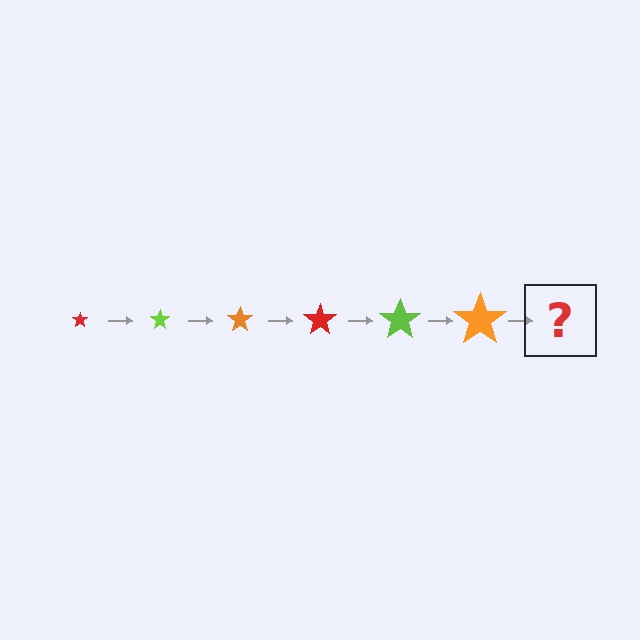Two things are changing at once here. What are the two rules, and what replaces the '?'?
The two rules are that the star grows larger each step and the color cycles through red, lime, and orange. The '?' should be a red star, larger than the previous one.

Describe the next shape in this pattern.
It should be a red star, larger than the previous one.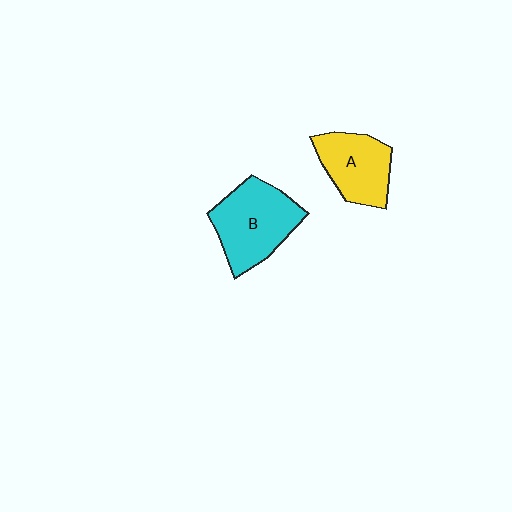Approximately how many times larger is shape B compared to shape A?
Approximately 1.3 times.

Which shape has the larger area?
Shape B (cyan).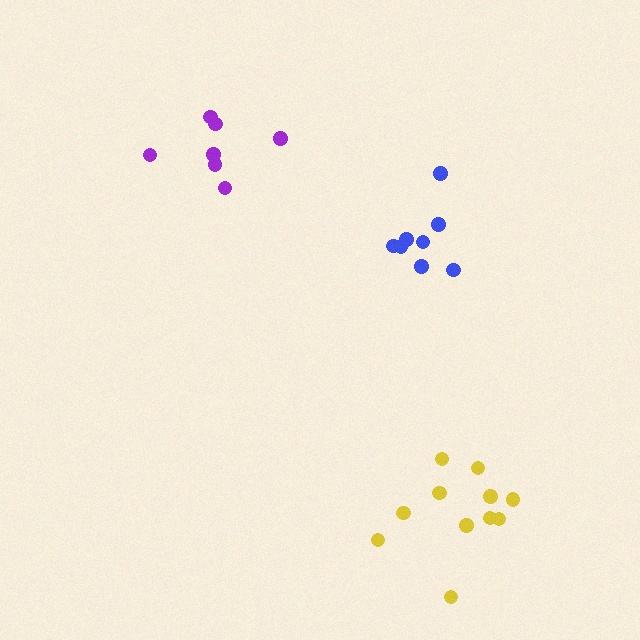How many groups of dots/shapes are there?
There are 3 groups.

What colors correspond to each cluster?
The clusters are colored: purple, yellow, blue.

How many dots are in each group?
Group 1: 7 dots, Group 2: 11 dots, Group 3: 8 dots (26 total).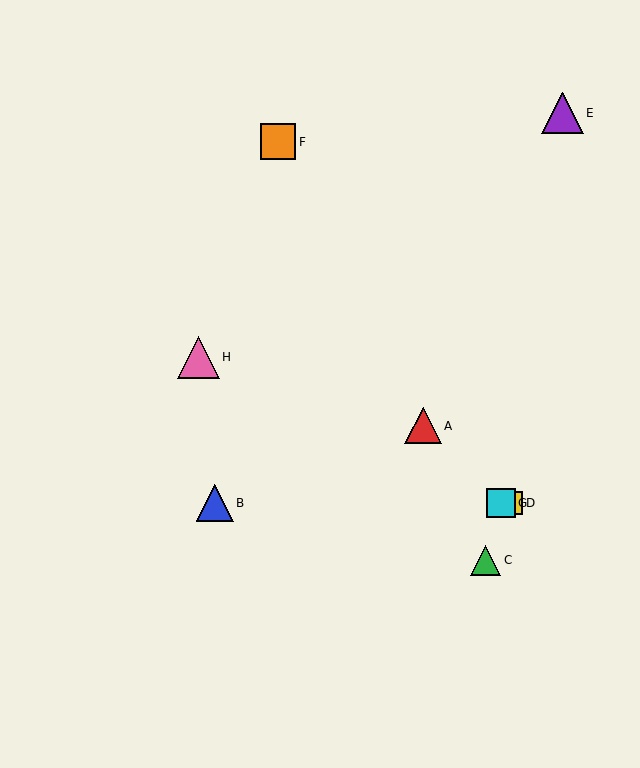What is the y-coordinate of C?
Object C is at y≈560.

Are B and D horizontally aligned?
Yes, both are at y≈503.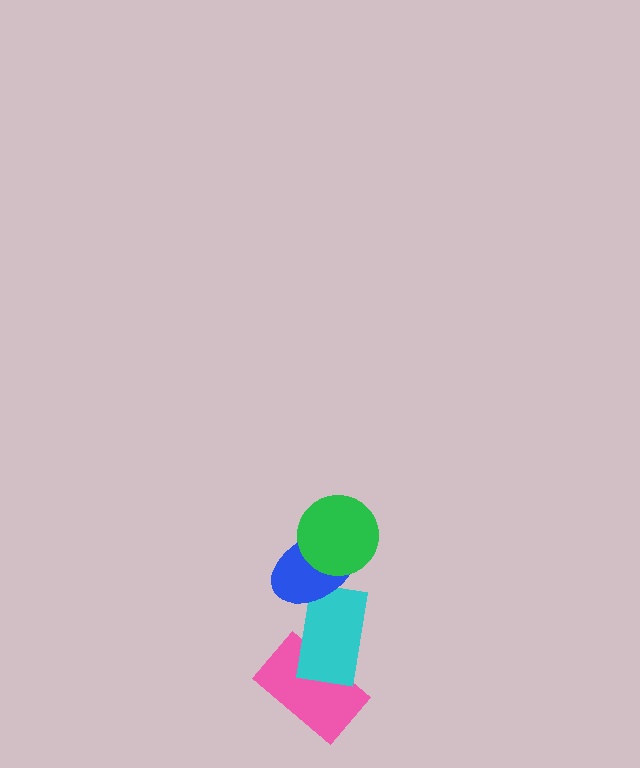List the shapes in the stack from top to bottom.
From top to bottom: the green circle, the blue ellipse, the cyan rectangle, the pink rectangle.